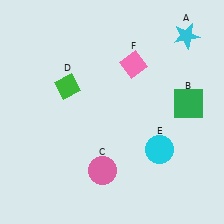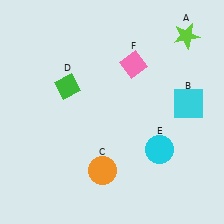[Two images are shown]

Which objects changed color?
A changed from cyan to lime. B changed from green to cyan. C changed from pink to orange.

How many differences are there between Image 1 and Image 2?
There are 3 differences between the two images.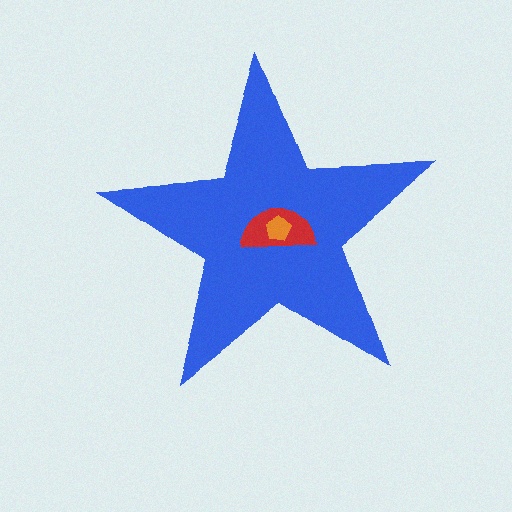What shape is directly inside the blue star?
The red semicircle.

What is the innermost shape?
The orange pentagon.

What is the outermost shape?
The blue star.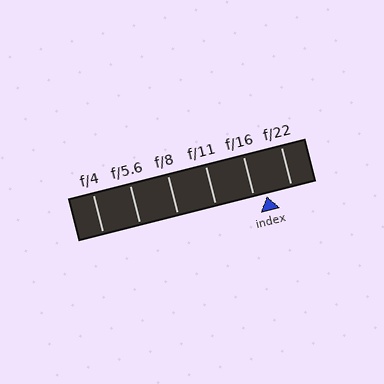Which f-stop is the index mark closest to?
The index mark is closest to f/16.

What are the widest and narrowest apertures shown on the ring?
The widest aperture shown is f/4 and the narrowest is f/22.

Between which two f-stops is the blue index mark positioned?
The index mark is between f/16 and f/22.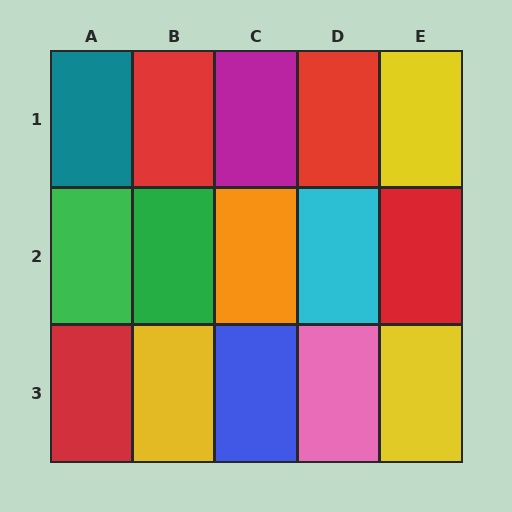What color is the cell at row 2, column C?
Orange.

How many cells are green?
2 cells are green.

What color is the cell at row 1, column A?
Teal.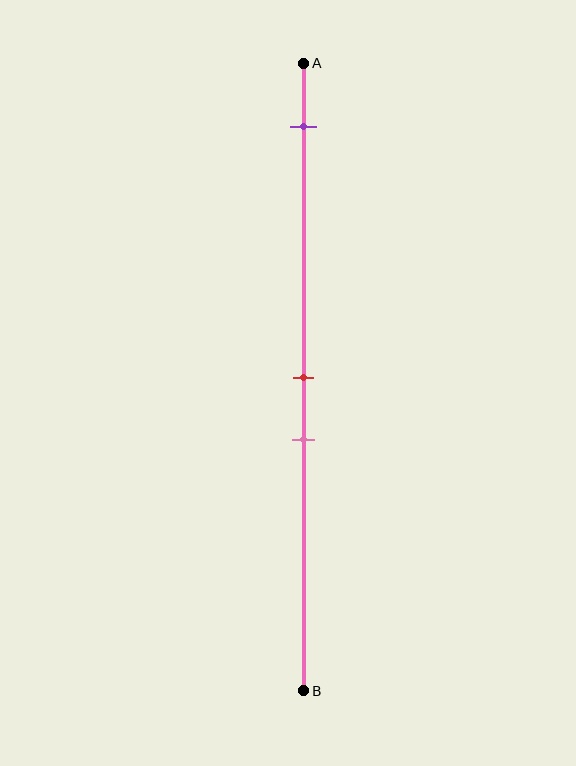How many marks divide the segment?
There are 3 marks dividing the segment.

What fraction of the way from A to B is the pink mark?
The pink mark is approximately 60% (0.6) of the way from A to B.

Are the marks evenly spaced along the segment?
No, the marks are not evenly spaced.